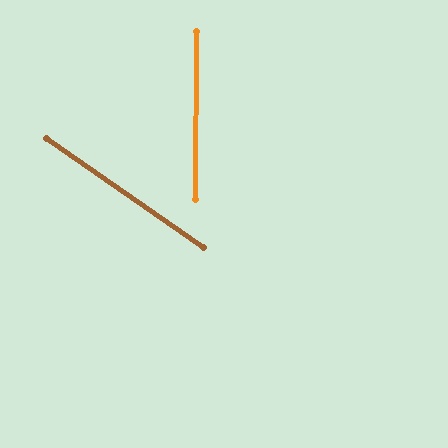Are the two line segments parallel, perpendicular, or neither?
Neither parallel nor perpendicular — they differ by about 56°.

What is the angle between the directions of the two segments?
Approximately 56 degrees.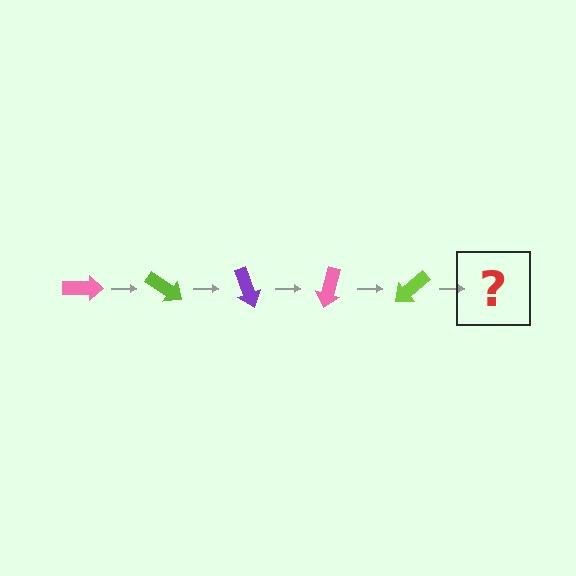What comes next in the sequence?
The next element should be a purple arrow, rotated 175 degrees from the start.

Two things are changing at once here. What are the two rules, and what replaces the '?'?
The two rules are that it rotates 35 degrees each step and the color cycles through pink, lime, and purple. The '?' should be a purple arrow, rotated 175 degrees from the start.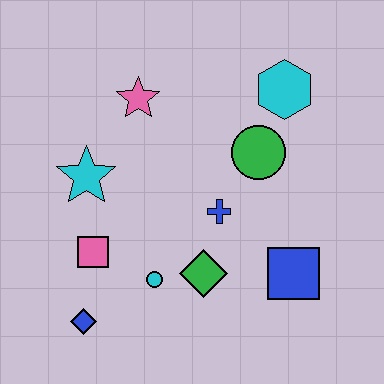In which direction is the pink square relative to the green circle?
The pink square is to the left of the green circle.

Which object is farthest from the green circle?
The blue diamond is farthest from the green circle.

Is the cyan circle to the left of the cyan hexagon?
Yes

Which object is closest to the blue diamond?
The pink square is closest to the blue diamond.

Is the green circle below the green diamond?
No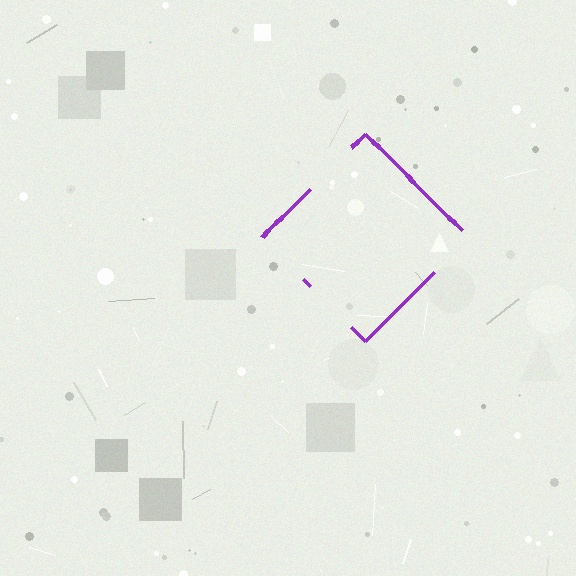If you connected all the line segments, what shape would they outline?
They would outline a diamond.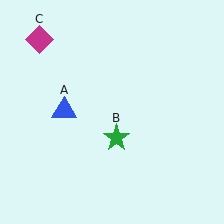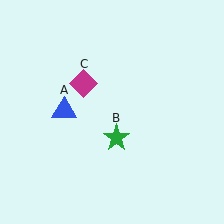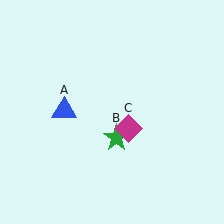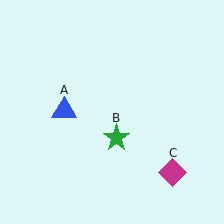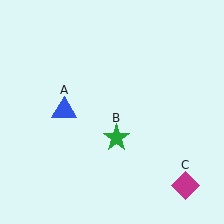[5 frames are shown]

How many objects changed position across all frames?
1 object changed position: magenta diamond (object C).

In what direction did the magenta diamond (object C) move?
The magenta diamond (object C) moved down and to the right.